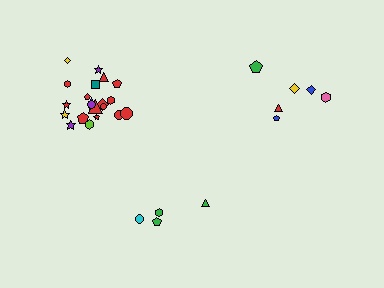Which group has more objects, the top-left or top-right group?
The top-left group.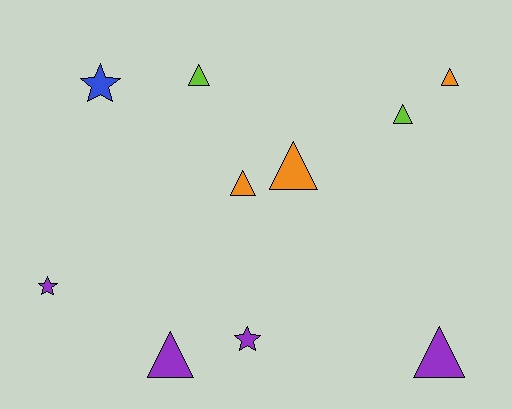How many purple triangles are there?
There are 2 purple triangles.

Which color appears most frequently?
Purple, with 4 objects.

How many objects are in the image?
There are 10 objects.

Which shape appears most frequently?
Triangle, with 7 objects.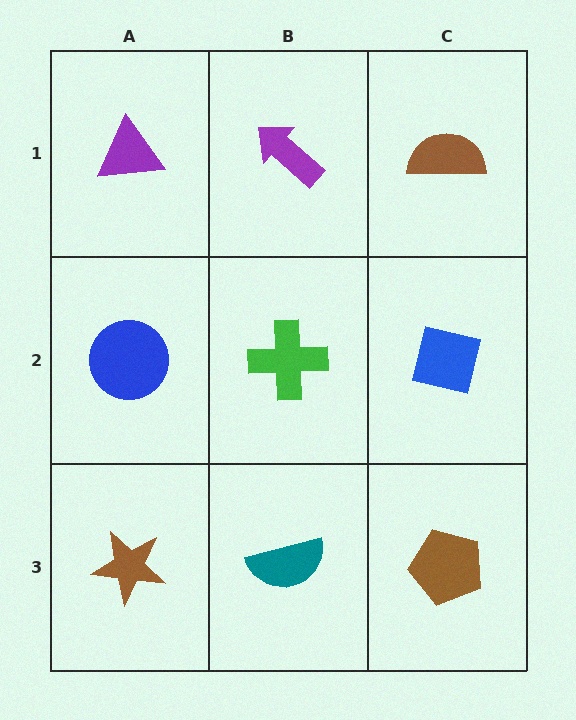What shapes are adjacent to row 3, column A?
A blue circle (row 2, column A), a teal semicircle (row 3, column B).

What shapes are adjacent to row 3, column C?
A blue square (row 2, column C), a teal semicircle (row 3, column B).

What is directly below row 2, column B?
A teal semicircle.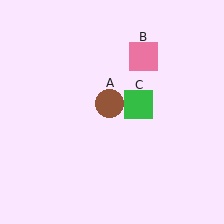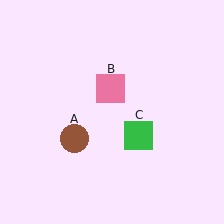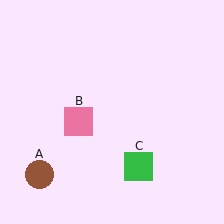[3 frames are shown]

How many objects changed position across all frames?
3 objects changed position: brown circle (object A), pink square (object B), green square (object C).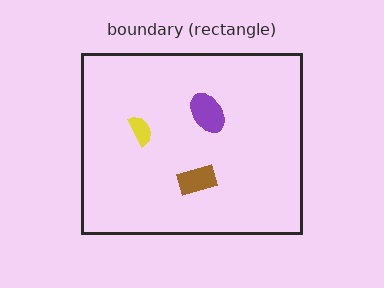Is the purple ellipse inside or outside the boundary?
Inside.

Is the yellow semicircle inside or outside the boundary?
Inside.